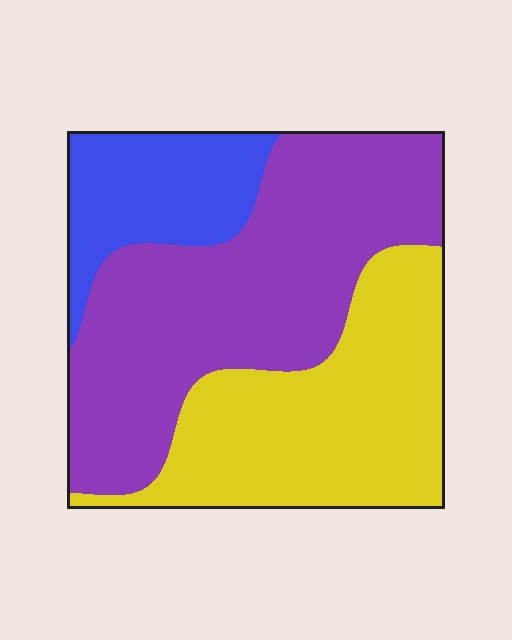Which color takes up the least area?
Blue, at roughly 15%.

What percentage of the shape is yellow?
Yellow covers 36% of the shape.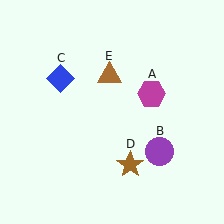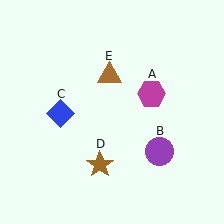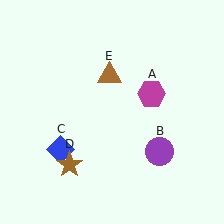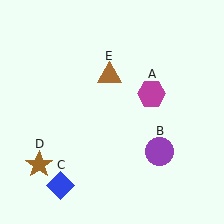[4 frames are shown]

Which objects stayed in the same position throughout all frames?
Magenta hexagon (object A) and purple circle (object B) and brown triangle (object E) remained stationary.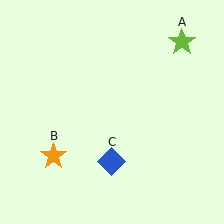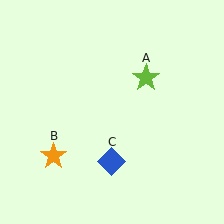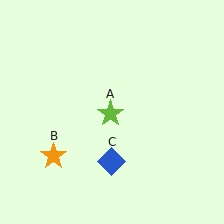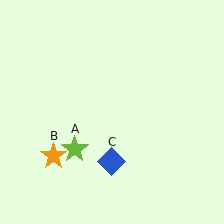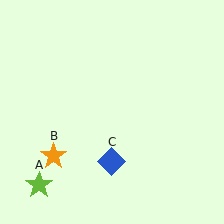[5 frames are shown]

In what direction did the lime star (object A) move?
The lime star (object A) moved down and to the left.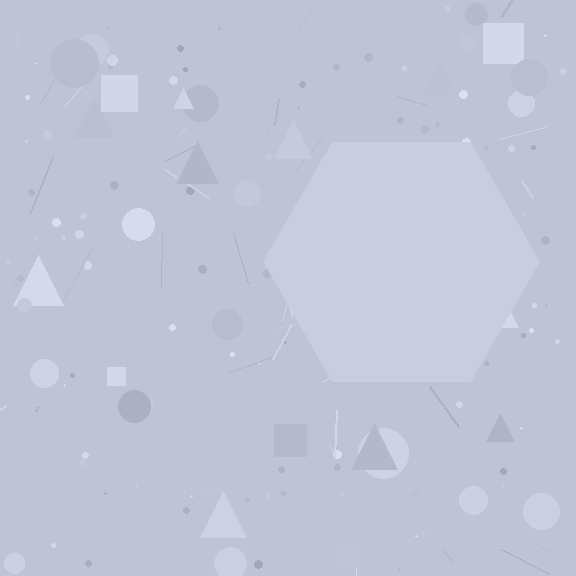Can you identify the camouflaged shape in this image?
The camouflaged shape is a hexagon.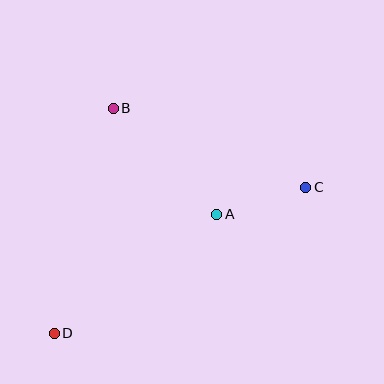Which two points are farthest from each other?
Points C and D are farthest from each other.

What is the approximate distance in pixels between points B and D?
The distance between B and D is approximately 232 pixels.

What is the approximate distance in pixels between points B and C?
The distance between B and C is approximately 208 pixels.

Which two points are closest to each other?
Points A and C are closest to each other.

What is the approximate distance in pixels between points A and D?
The distance between A and D is approximately 201 pixels.